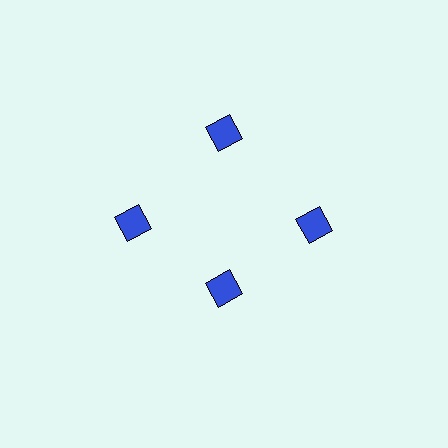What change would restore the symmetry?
The symmetry would be restored by moving it outward, back onto the ring so that all 4 squares sit at equal angles and equal distance from the center.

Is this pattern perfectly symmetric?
No. The 4 blue squares are arranged in a ring, but one element near the 6 o'clock position is pulled inward toward the center, breaking the 4-fold rotational symmetry.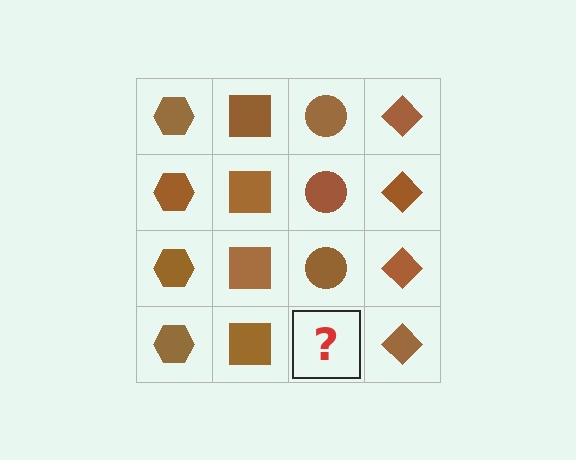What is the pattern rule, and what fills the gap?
The rule is that each column has a consistent shape. The gap should be filled with a brown circle.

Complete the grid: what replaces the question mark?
The question mark should be replaced with a brown circle.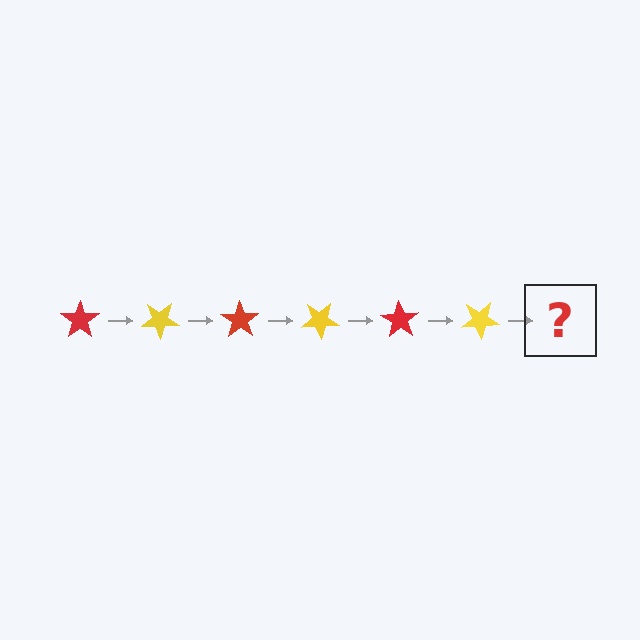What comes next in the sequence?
The next element should be a red star, rotated 210 degrees from the start.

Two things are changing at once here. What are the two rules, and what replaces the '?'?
The two rules are that it rotates 35 degrees each step and the color cycles through red and yellow. The '?' should be a red star, rotated 210 degrees from the start.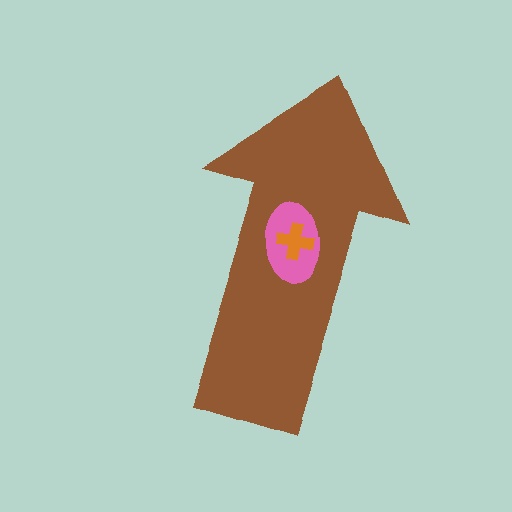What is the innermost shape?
The orange cross.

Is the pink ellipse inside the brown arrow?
Yes.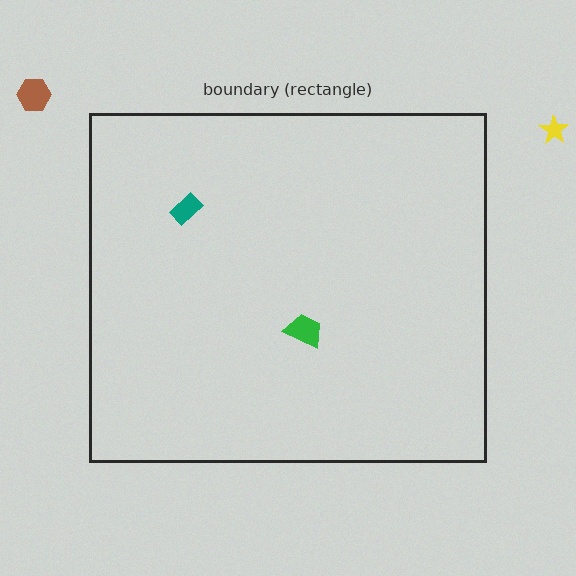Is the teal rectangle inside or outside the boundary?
Inside.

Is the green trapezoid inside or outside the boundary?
Inside.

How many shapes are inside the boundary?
2 inside, 2 outside.